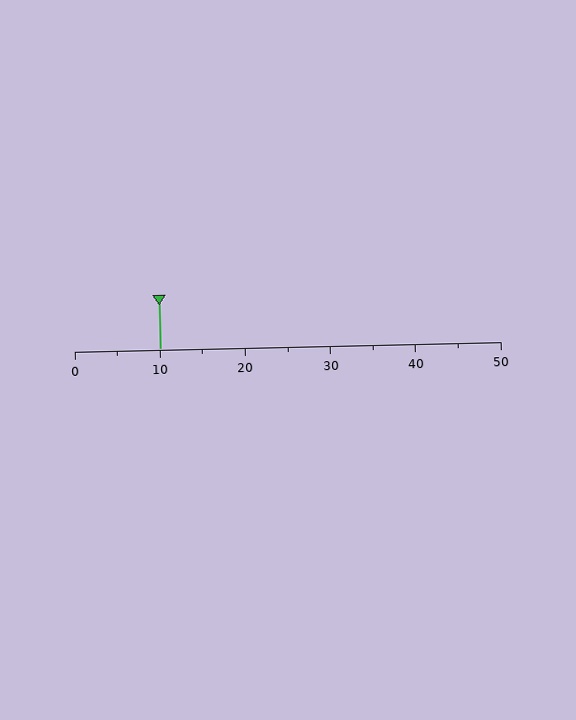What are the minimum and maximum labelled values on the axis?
The axis runs from 0 to 50.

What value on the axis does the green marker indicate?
The marker indicates approximately 10.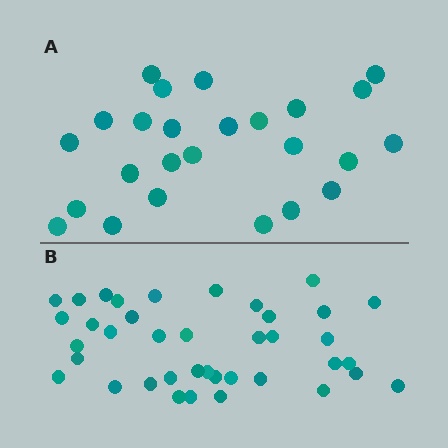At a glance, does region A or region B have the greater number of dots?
Region B (the bottom region) has more dots.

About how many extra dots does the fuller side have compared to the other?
Region B has approximately 15 more dots than region A.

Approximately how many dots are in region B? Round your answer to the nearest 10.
About 40 dots. (The exact count is 39, which rounds to 40.)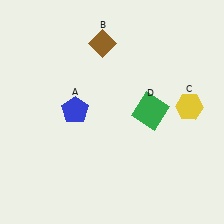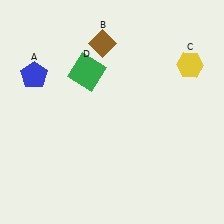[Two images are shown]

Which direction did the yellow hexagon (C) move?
The yellow hexagon (C) moved up.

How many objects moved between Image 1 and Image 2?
3 objects moved between the two images.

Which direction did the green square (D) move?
The green square (D) moved left.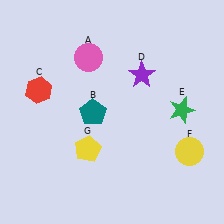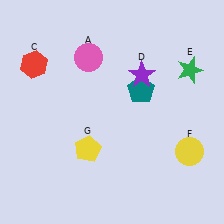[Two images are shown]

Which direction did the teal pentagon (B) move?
The teal pentagon (B) moved right.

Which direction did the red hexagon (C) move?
The red hexagon (C) moved up.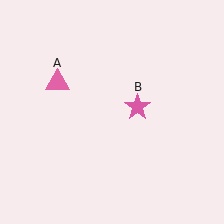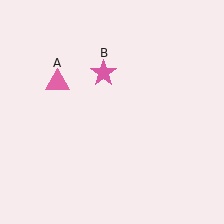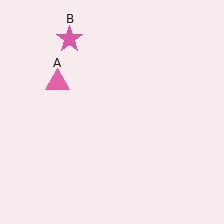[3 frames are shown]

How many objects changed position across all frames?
1 object changed position: pink star (object B).